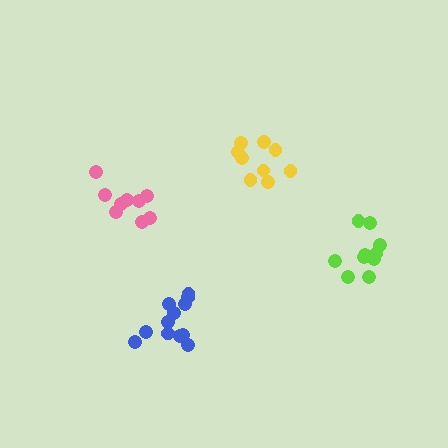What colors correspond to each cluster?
The clusters are colored: yellow, blue, pink, lime.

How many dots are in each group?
Group 1: 9 dots, Group 2: 12 dots, Group 3: 9 dots, Group 4: 10 dots (40 total).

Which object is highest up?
The yellow cluster is topmost.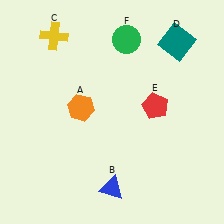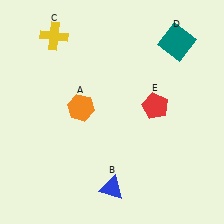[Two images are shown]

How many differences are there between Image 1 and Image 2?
There is 1 difference between the two images.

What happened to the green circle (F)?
The green circle (F) was removed in Image 2. It was in the top-right area of Image 1.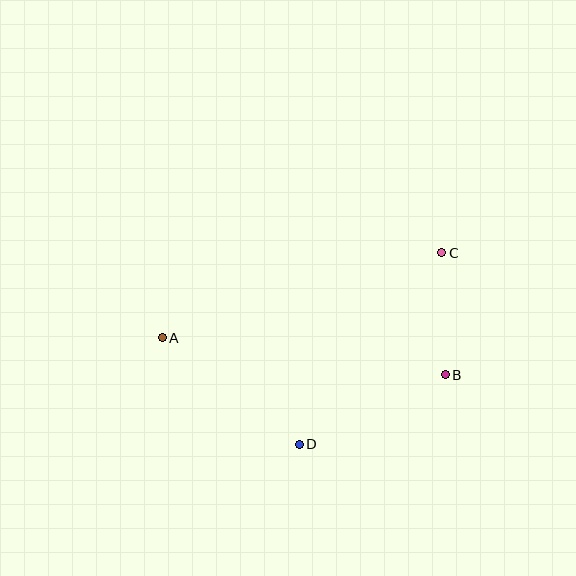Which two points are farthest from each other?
Points A and C are farthest from each other.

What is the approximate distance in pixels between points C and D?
The distance between C and D is approximately 239 pixels.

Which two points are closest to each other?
Points B and C are closest to each other.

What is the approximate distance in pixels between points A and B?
The distance between A and B is approximately 285 pixels.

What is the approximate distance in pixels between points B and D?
The distance between B and D is approximately 162 pixels.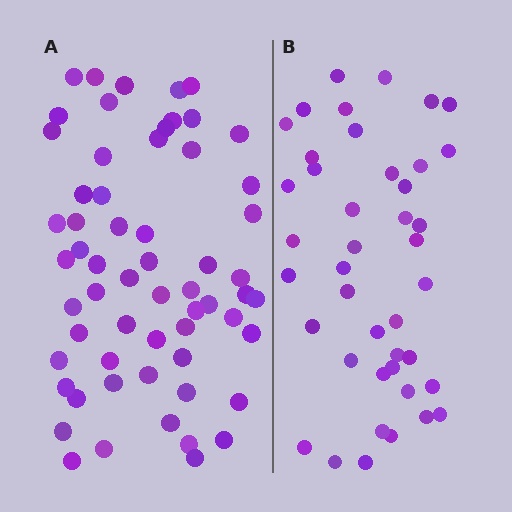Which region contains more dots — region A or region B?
Region A (the left region) has more dots.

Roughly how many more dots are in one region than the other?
Region A has approximately 20 more dots than region B.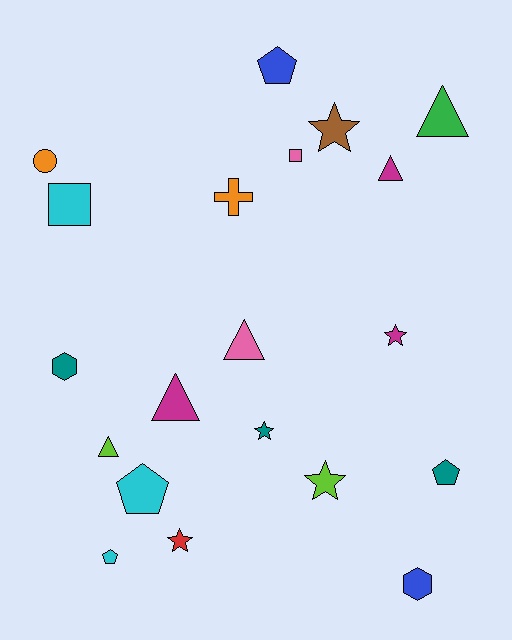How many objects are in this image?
There are 20 objects.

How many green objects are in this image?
There is 1 green object.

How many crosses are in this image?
There is 1 cross.